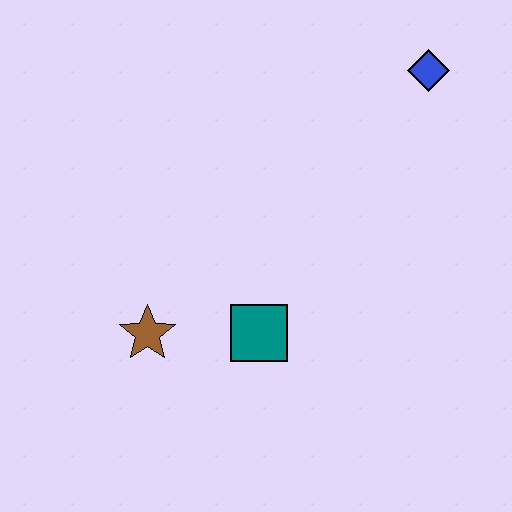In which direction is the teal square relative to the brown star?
The teal square is to the right of the brown star.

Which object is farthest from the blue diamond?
The brown star is farthest from the blue diamond.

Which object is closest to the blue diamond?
The teal square is closest to the blue diamond.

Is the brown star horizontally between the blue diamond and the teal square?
No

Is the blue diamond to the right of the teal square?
Yes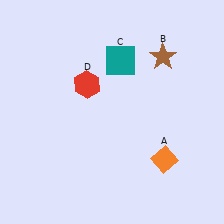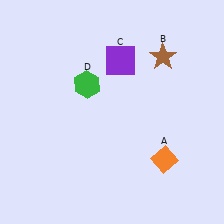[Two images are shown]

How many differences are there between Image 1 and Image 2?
There are 2 differences between the two images.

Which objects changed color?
C changed from teal to purple. D changed from red to green.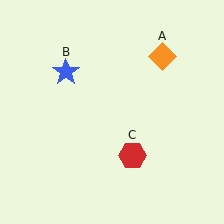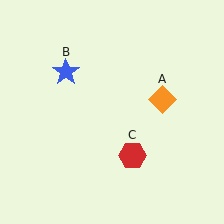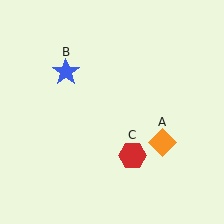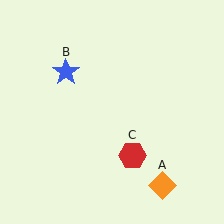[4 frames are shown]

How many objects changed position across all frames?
1 object changed position: orange diamond (object A).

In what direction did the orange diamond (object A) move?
The orange diamond (object A) moved down.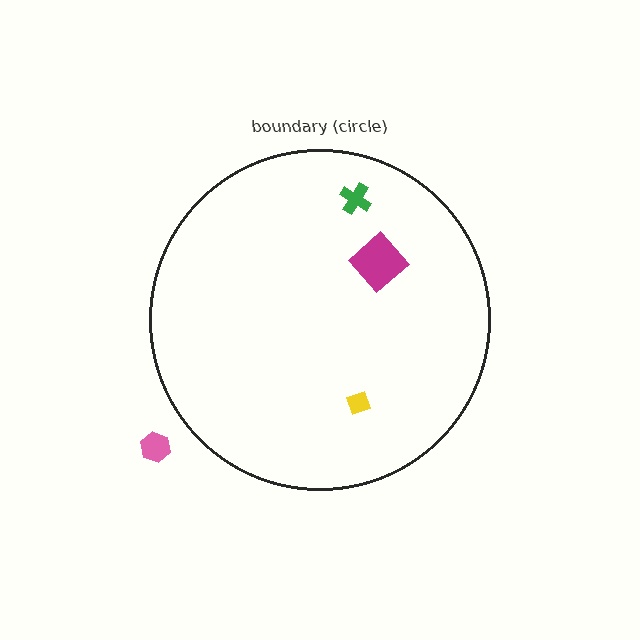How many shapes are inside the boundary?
3 inside, 1 outside.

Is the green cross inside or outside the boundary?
Inside.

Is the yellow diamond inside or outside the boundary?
Inside.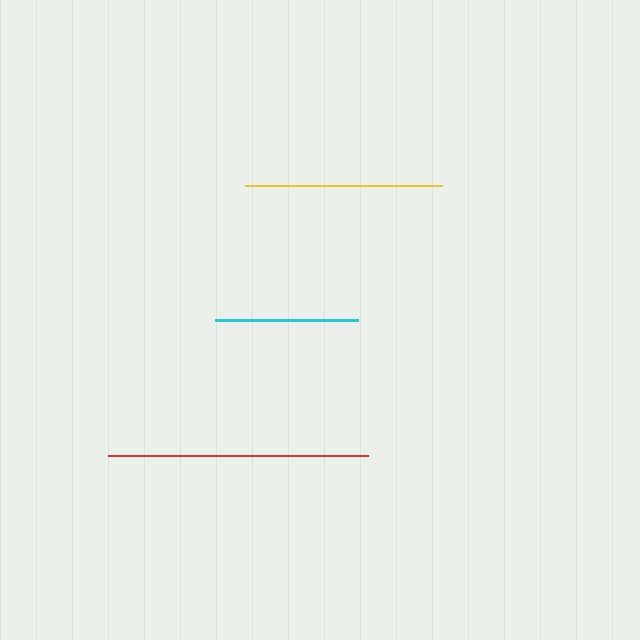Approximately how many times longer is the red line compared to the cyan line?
The red line is approximately 1.8 times the length of the cyan line.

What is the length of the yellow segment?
The yellow segment is approximately 197 pixels long.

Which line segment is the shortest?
The cyan line is the shortest at approximately 143 pixels.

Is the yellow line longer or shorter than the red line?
The red line is longer than the yellow line.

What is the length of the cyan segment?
The cyan segment is approximately 143 pixels long.